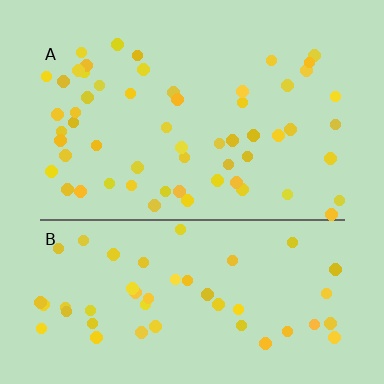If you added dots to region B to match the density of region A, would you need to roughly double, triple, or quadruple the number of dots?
Approximately double.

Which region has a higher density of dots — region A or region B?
A (the top).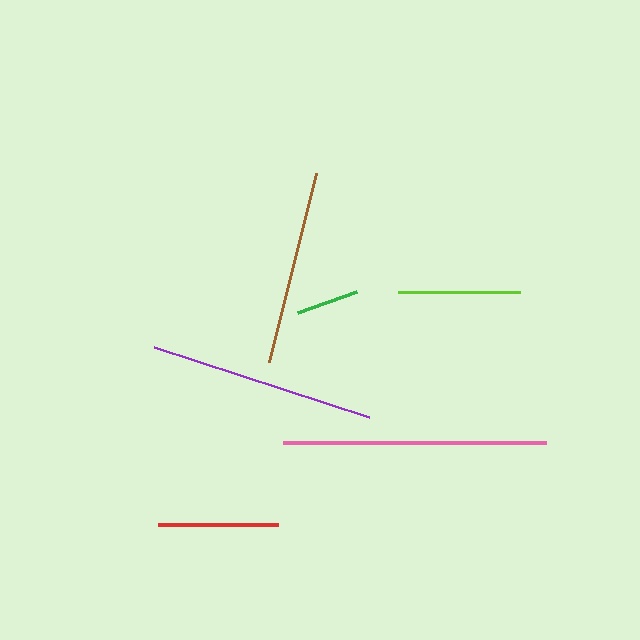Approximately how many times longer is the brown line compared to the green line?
The brown line is approximately 3.1 times the length of the green line.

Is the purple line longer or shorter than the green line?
The purple line is longer than the green line.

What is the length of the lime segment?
The lime segment is approximately 122 pixels long.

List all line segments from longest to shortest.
From longest to shortest: pink, purple, brown, lime, red, green.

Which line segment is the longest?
The pink line is the longest at approximately 263 pixels.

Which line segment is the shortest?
The green line is the shortest at approximately 62 pixels.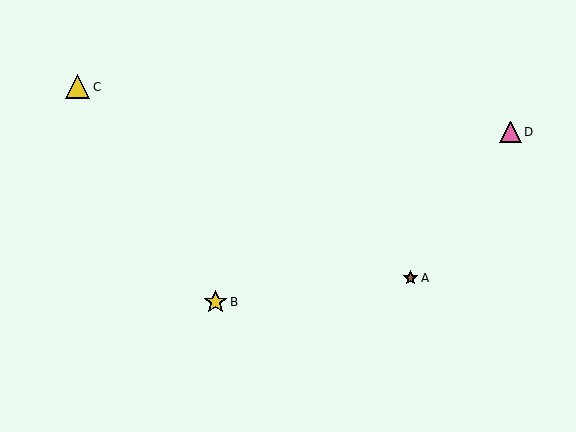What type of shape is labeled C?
Shape C is a yellow triangle.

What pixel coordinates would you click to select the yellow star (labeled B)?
Click at (215, 302) to select the yellow star B.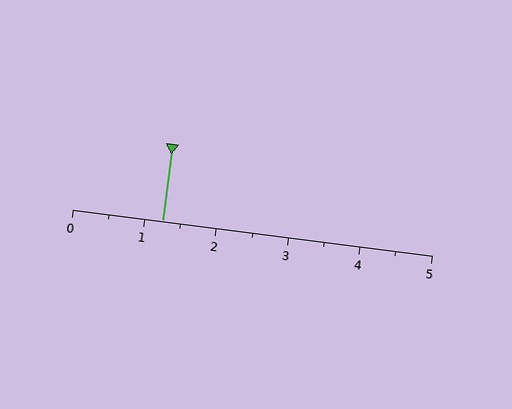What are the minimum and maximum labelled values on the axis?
The axis runs from 0 to 5.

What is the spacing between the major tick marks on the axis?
The major ticks are spaced 1 apart.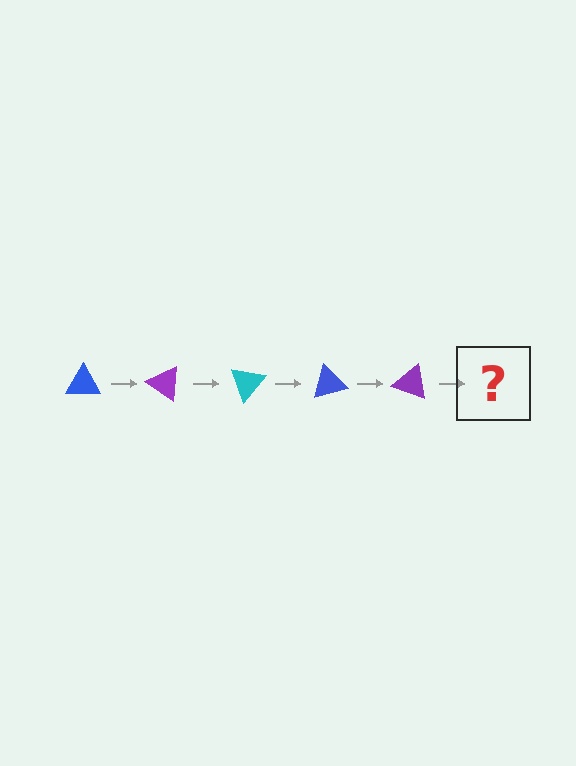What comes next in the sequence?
The next element should be a cyan triangle, rotated 175 degrees from the start.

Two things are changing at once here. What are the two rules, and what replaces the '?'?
The two rules are that it rotates 35 degrees each step and the color cycles through blue, purple, and cyan. The '?' should be a cyan triangle, rotated 175 degrees from the start.